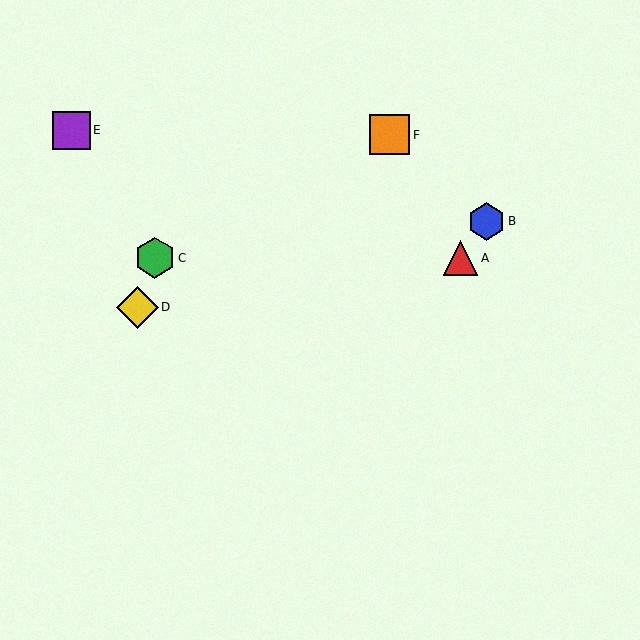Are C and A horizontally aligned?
Yes, both are at y≈258.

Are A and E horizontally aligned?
No, A is at y≈258 and E is at y≈130.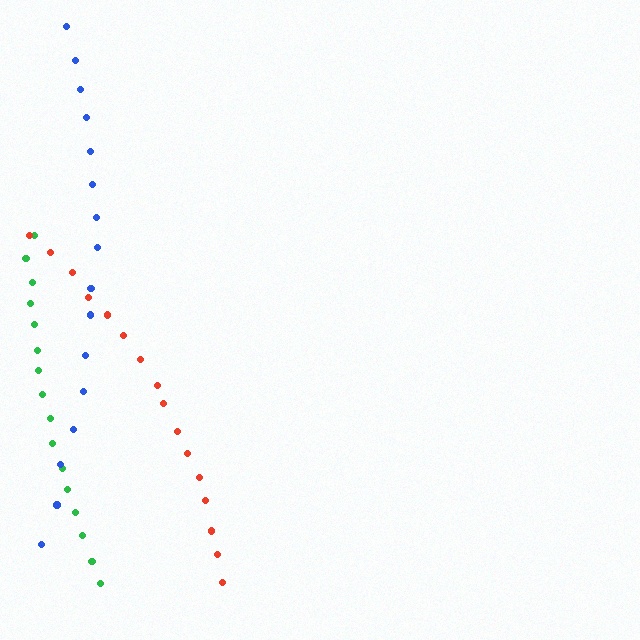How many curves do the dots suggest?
There are 3 distinct paths.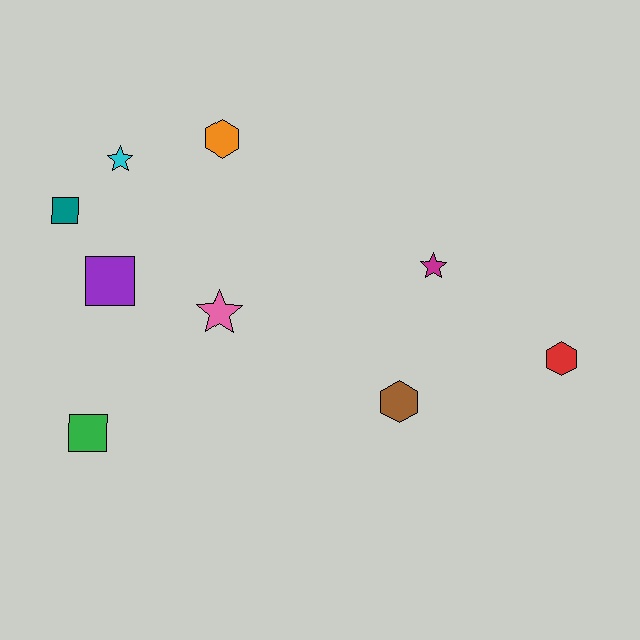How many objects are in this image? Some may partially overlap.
There are 9 objects.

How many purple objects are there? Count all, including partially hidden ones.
There is 1 purple object.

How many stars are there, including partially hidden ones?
There are 3 stars.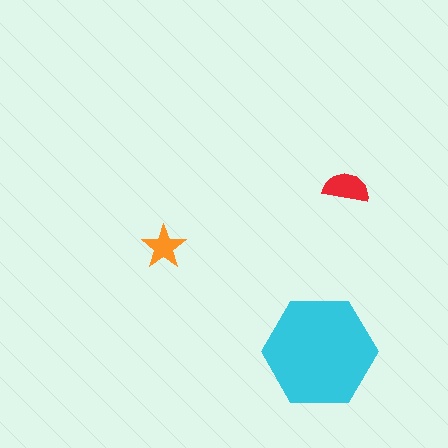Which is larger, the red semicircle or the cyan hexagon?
The cyan hexagon.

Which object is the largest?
The cyan hexagon.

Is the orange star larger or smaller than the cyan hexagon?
Smaller.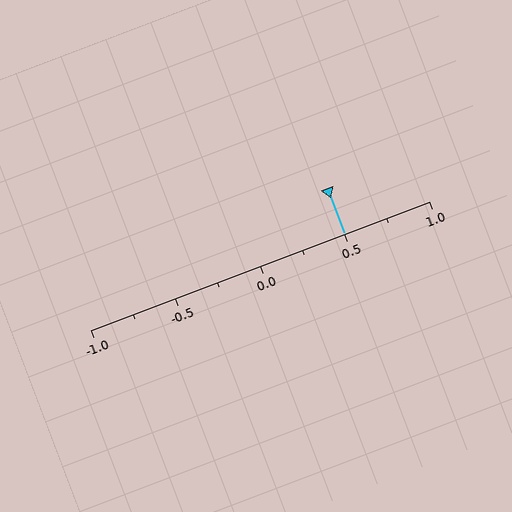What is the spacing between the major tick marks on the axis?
The major ticks are spaced 0.5 apart.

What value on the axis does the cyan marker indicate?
The marker indicates approximately 0.5.